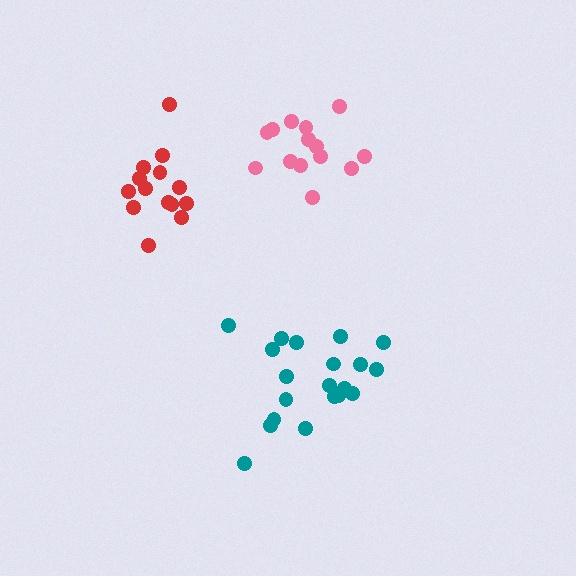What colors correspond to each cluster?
The clusters are colored: red, pink, teal.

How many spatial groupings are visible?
There are 3 spatial groupings.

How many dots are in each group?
Group 1: 14 dots, Group 2: 14 dots, Group 3: 20 dots (48 total).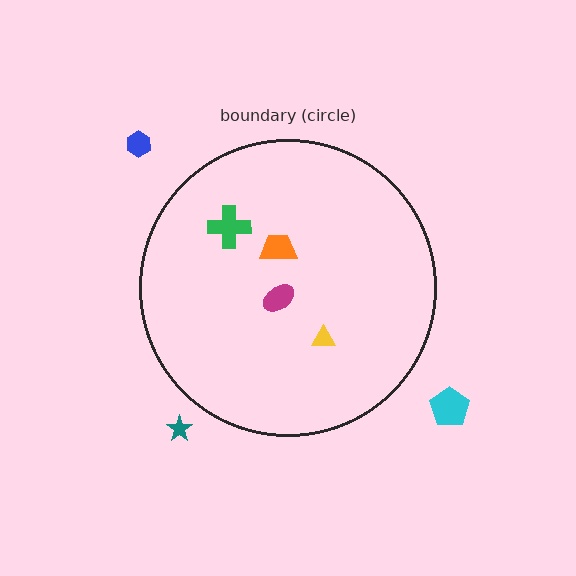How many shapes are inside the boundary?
4 inside, 3 outside.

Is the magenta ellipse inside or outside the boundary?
Inside.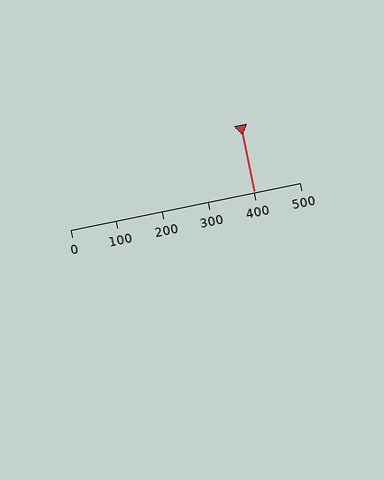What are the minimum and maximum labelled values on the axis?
The axis runs from 0 to 500.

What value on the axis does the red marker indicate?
The marker indicates approximately 400.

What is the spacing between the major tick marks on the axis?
The major ticks are spaced 100 apart.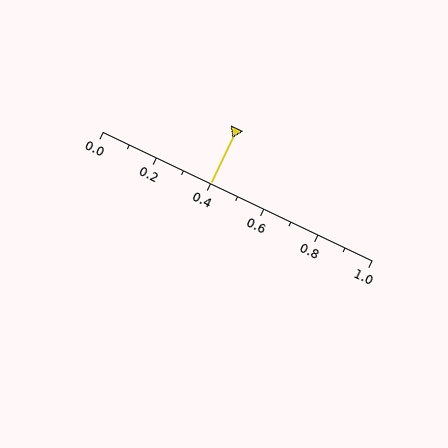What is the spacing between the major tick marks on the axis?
The major ticks are spaced 0.2 apart.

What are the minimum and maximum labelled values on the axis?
The axis runs from 0.0 to 1.0.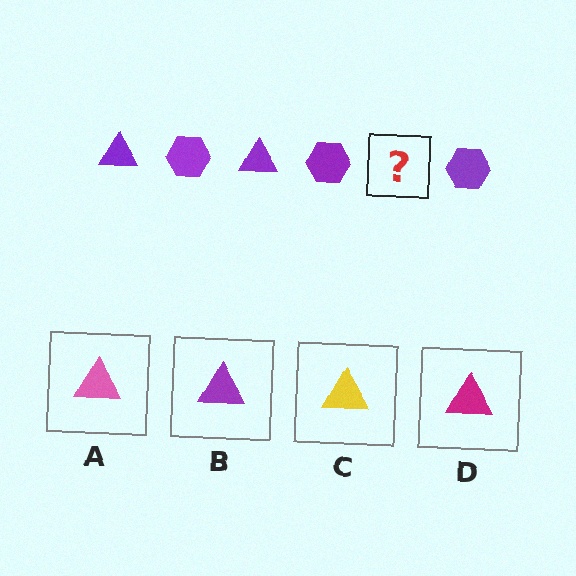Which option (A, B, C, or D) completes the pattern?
B.